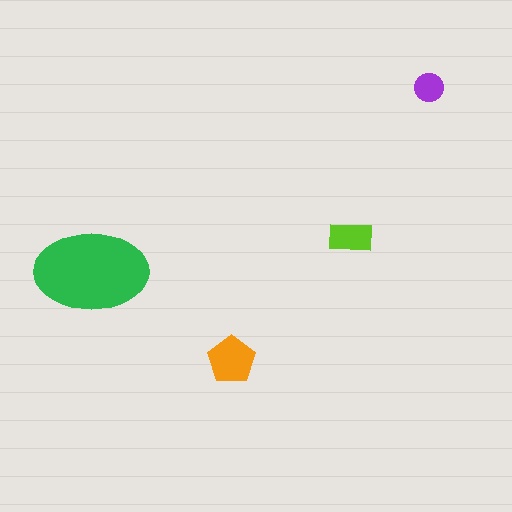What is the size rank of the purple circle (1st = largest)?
4th.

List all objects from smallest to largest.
The purple circle, the lime rectangle, the orange pentagon, the green ellipse.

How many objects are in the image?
There are 4 objects in the image.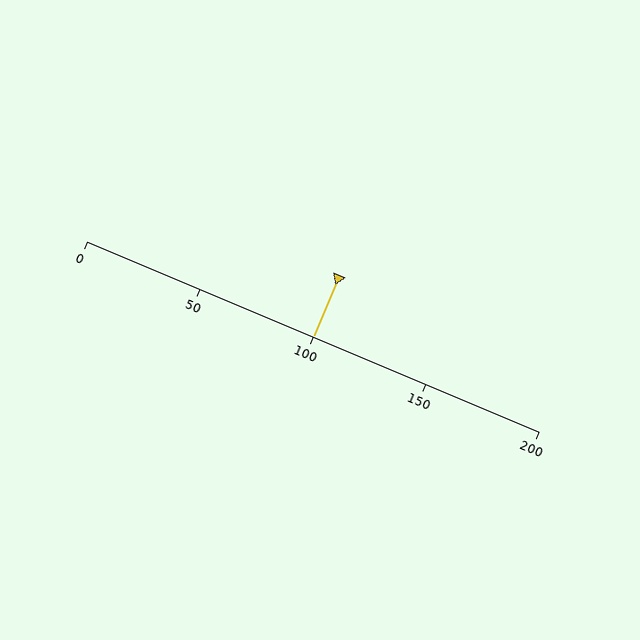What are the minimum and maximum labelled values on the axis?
The axis runs from 0 to 200.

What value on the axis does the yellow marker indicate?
The marker indicates approximately 100.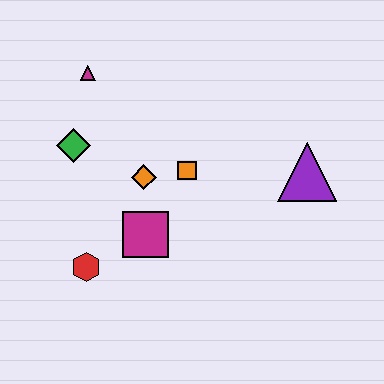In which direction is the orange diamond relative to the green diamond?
The orange diamond is to the right of the green diamond.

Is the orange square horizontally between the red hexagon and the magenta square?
No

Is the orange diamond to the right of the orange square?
No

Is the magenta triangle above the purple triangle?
Yes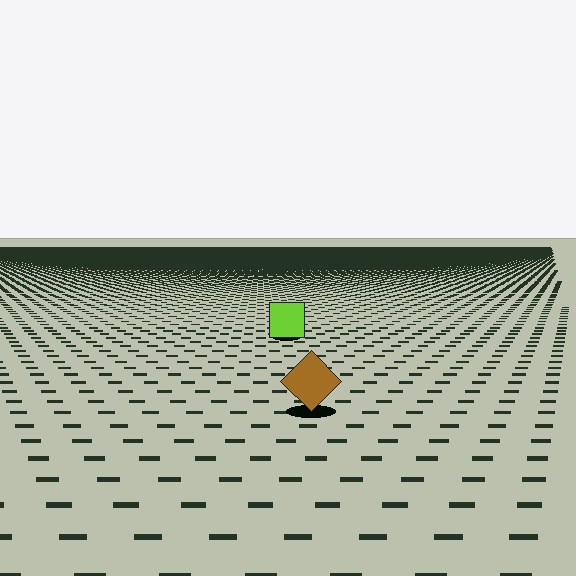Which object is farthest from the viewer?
The lime square is farthest from the viewer. It appears smaller and the ground texture around it is denser.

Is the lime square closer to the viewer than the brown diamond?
No. The brown diamond is closer — you can tell from the texture gradient: the ground texture is coarser near it.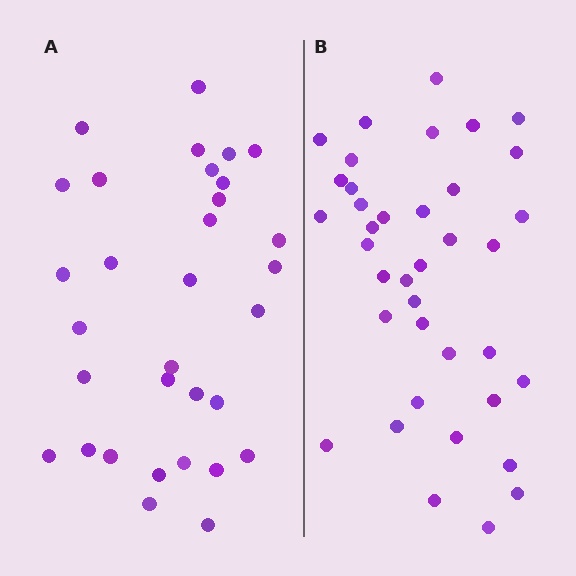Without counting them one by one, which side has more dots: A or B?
Region B (the right region) has more dots.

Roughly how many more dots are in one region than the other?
Region B has about 6 more dots than region A.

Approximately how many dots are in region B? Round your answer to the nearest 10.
About 40 dots. (The exact count is 38, which rounds to 40.)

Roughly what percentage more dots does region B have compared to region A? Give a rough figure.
About 20% more.